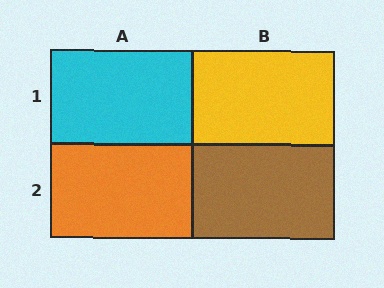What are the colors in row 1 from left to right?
Cyan, yellow.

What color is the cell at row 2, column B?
Brown.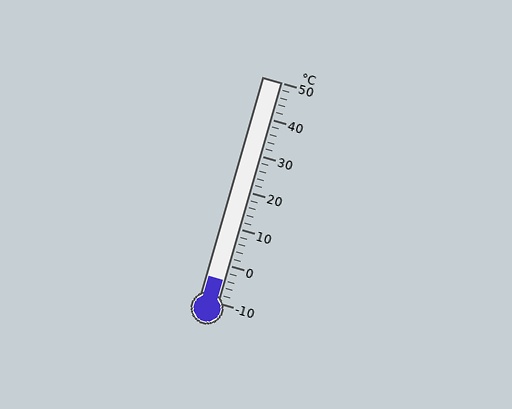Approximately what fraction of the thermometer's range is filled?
The thermometer is filled to approximately 10% of its range.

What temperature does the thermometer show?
The thermometer shows approximately -4°C.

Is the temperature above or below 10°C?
The temperature is below 10°C.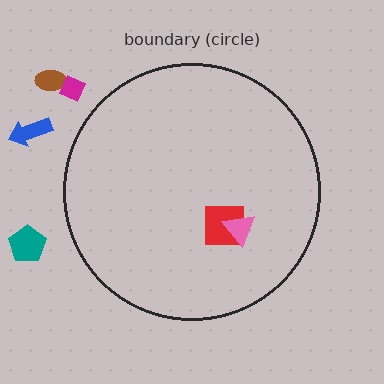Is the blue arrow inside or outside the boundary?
Outside.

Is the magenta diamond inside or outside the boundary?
Outside.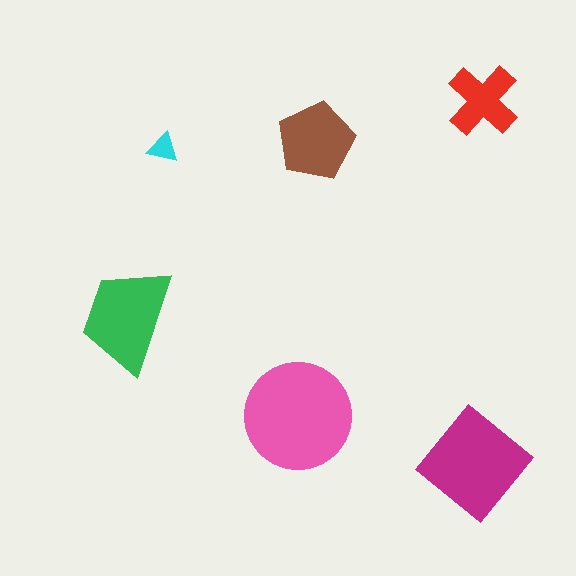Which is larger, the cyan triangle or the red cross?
The red cross.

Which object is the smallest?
The cyan triangle.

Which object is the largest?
The pink circle.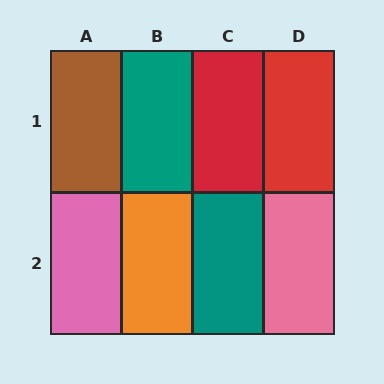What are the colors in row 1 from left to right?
Brown, teal, red, red.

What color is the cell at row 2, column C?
Teal.